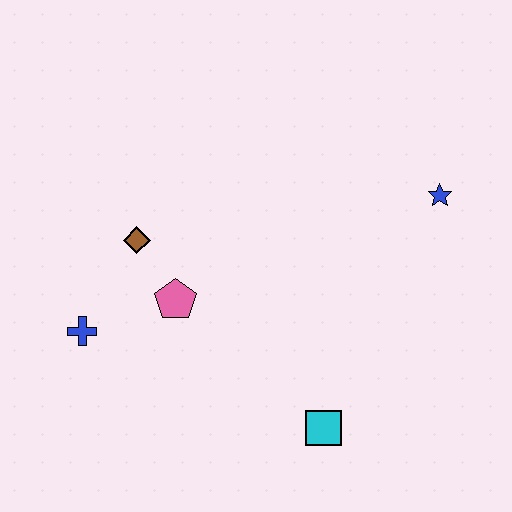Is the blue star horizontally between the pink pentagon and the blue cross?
No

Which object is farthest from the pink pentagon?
The blue star is farthest from the pink pentagon.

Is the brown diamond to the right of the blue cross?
Yes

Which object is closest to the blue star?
The cyan square is closest to the blue star.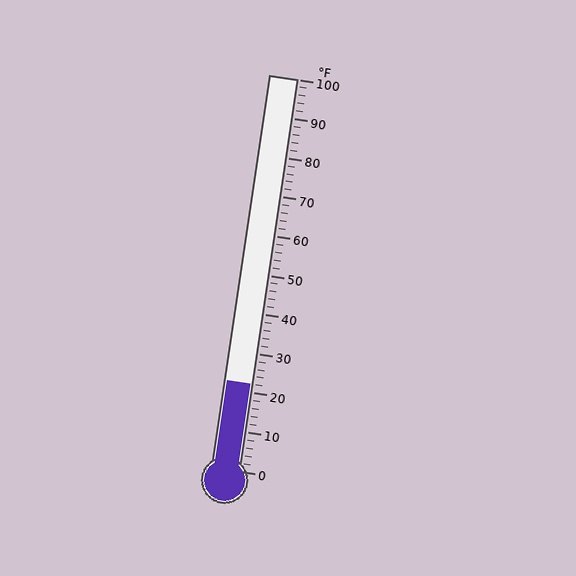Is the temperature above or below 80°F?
The temperature is below 80°F.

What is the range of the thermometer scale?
The thermometer scale ranges from 0°F to 100°F.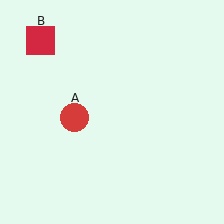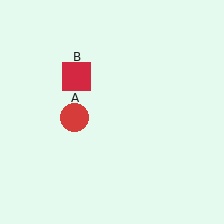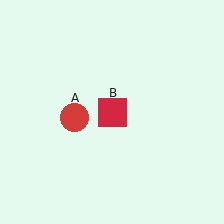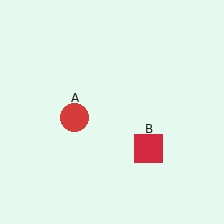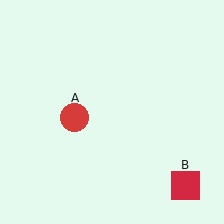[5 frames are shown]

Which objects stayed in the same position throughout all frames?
Red circle (object A) remained stationary.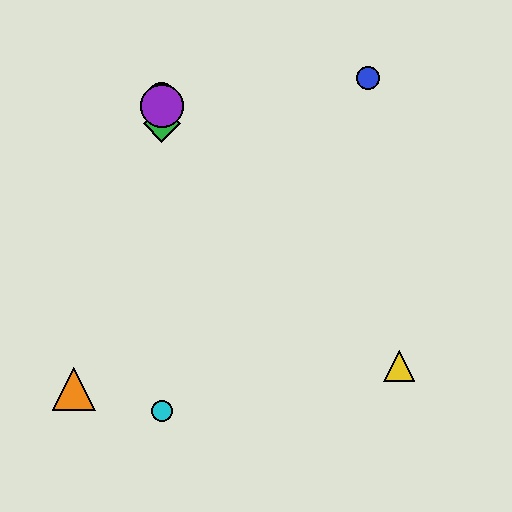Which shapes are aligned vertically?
The red circle, the green diamond, the purple circle, the cyan circle are aligned vertically.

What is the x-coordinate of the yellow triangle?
The yellow triangle is at x≈399.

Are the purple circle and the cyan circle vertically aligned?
Yes, both are at x≈162.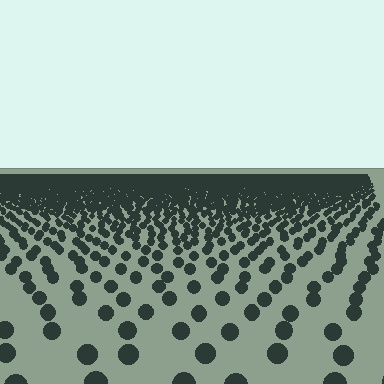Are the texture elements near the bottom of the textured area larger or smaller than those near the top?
Larger. Near the bottom, elements are closer to the viewer and appear at a bigger on-screen size.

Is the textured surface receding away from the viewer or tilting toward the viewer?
The surface is receding away from the viewer. Texture elements get smaller and denser toward the top.